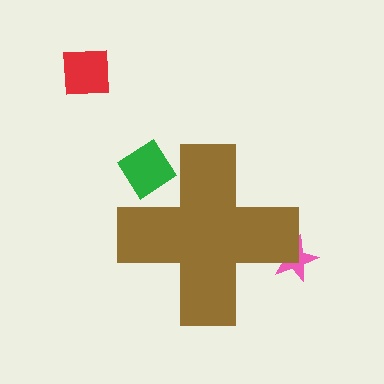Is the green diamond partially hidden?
Yes, the green diamond is partially hidden behind the brown cross.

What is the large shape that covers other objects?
A brown cross.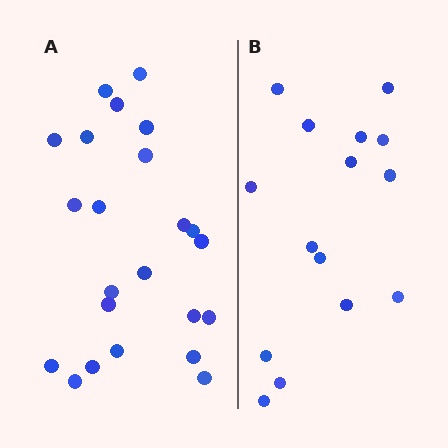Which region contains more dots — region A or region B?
Region A (the left region) has more dots.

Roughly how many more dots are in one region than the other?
Region A has roughly 8 or so more dots than region B.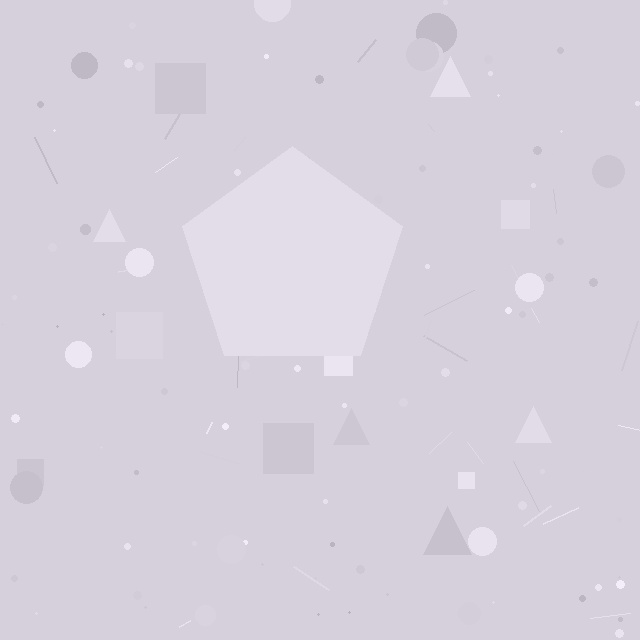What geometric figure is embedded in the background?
A pentagon is embedded in the background.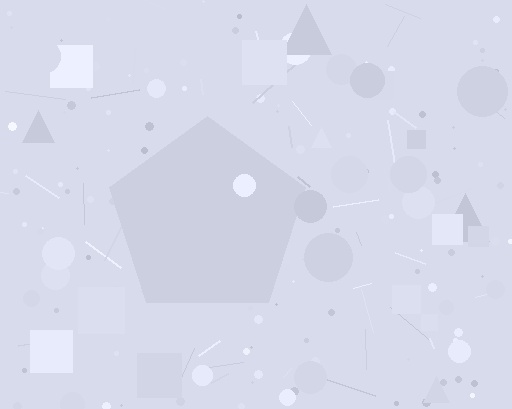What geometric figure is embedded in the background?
A pentagon is embedded in the background.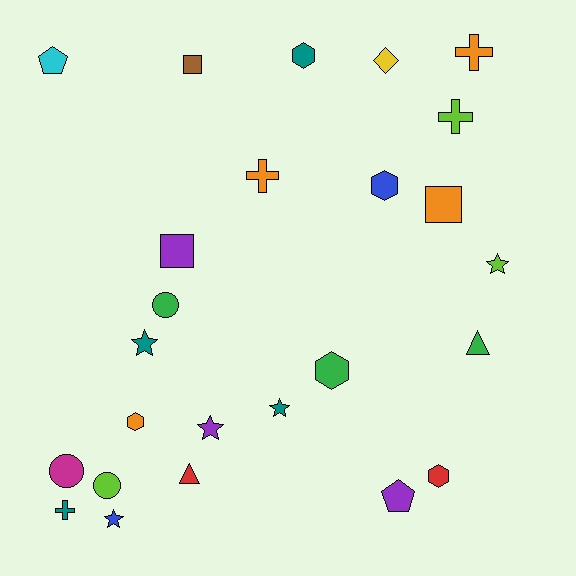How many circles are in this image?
There are 3 circles.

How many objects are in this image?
There are 25 objects.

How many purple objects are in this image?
There are 3 purple objects.